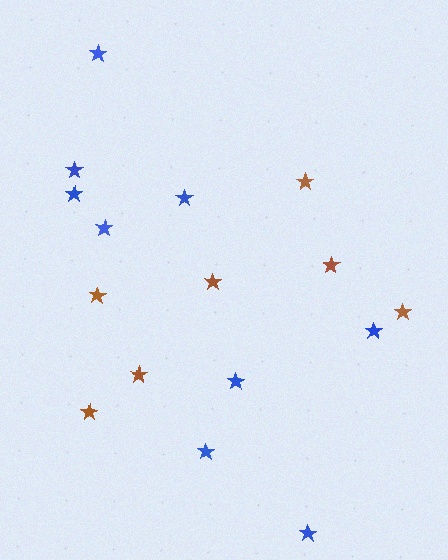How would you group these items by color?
There are 2 groups: one group of blue stars (9) and one group of brown stars (7).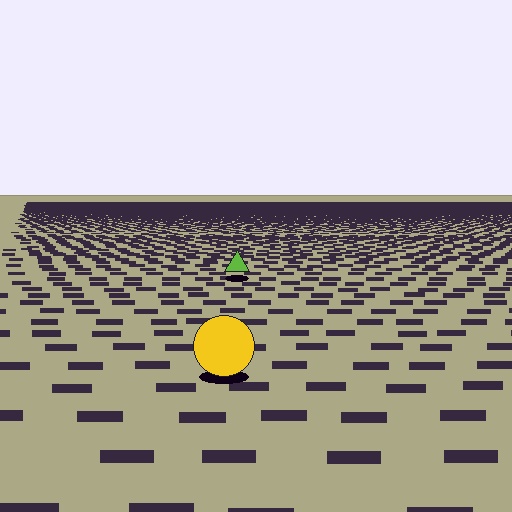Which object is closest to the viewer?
The yellow circle is closest. The texture marks near it are larger and more spread out.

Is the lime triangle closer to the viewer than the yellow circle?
No. The yellow circle is closer — you can tell from the texture gradient: the ground texture is coarser near it.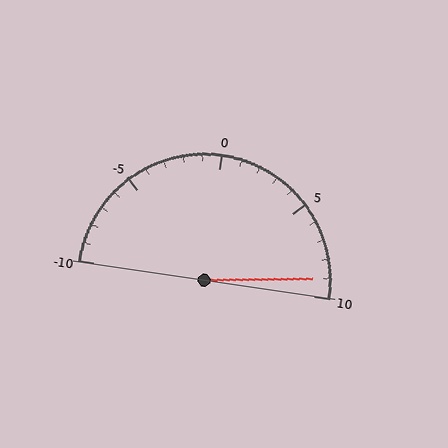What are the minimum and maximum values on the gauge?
The gauge ranges from -10 to 10.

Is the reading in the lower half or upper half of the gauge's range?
The reading is in the upper half of the range (-10 to 10).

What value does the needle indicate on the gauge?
The needle indicates approximately 9.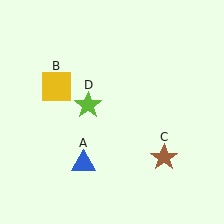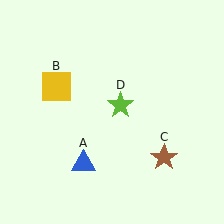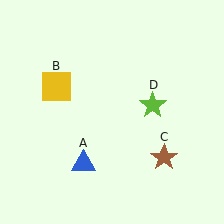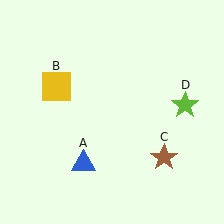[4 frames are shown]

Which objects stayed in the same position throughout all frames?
Blue triangle (object A) and yellow square (object B) and brown star (object C) remained stationary.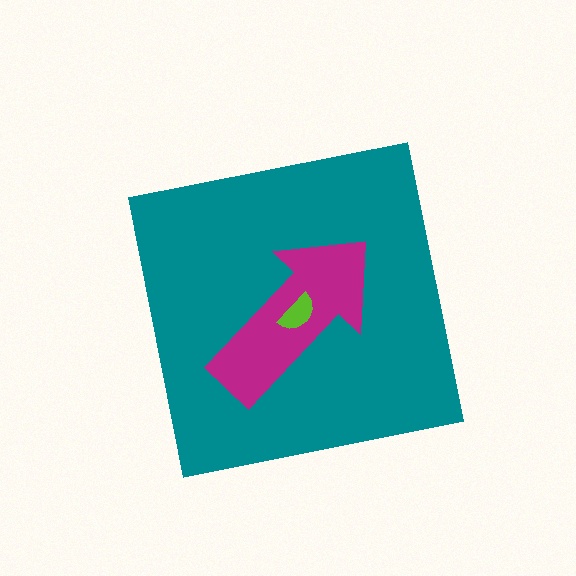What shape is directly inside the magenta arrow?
The lime semicircle.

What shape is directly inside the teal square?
The magenta arrow.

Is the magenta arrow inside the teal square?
Yes.